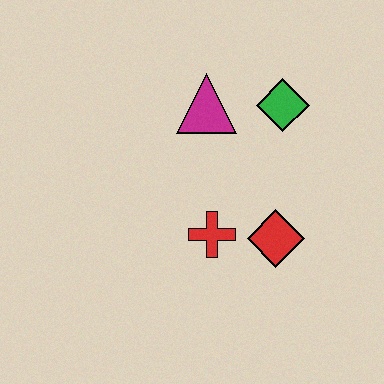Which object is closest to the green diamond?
The magenta triangle is closest to the green diamond.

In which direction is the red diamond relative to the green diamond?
The red diamond is below the green diamond.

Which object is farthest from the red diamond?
The magenta triangle is farthest from the red diamond.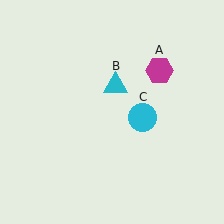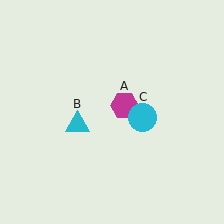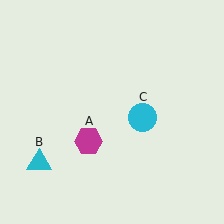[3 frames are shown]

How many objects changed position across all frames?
2 objects changed position: magenta hexagon (object A), cyan triangle (object B).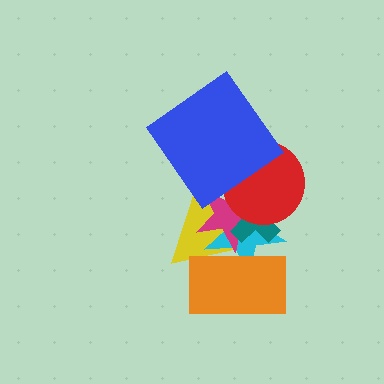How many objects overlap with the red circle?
5 objects overlap with the red circle.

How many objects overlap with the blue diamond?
2 objects overlap with the blue diamond.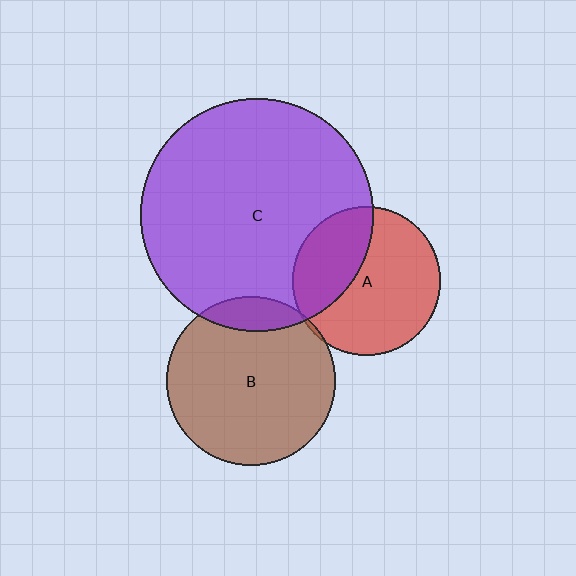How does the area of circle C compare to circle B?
Approximately 1.9 times.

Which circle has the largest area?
Circle C (purple).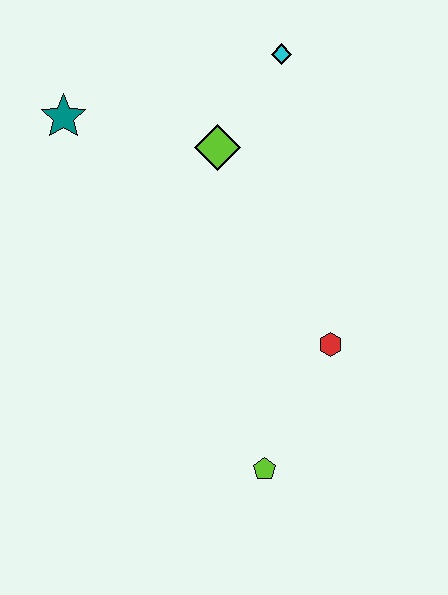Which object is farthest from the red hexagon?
The teal star is farthest from the red hexagon.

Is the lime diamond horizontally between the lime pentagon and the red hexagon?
No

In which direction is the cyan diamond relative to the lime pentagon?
The cyan diamond is above the lime pentagon.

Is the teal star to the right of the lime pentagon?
No